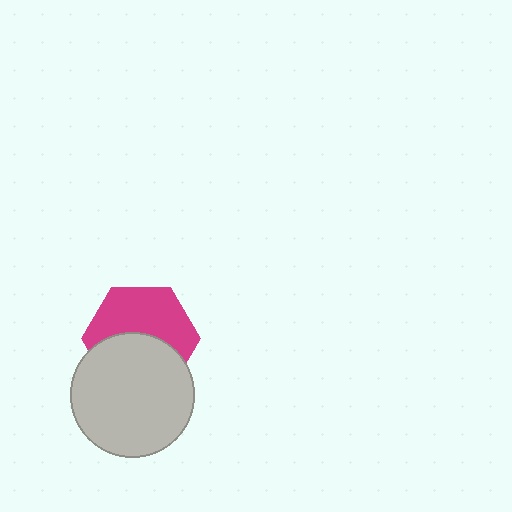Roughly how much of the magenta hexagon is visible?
About half of it is visible (roughly 54%).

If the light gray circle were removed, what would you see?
You would see the complete magenta hexagon.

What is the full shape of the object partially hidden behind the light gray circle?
The partially hidden object is a magenta hexagon.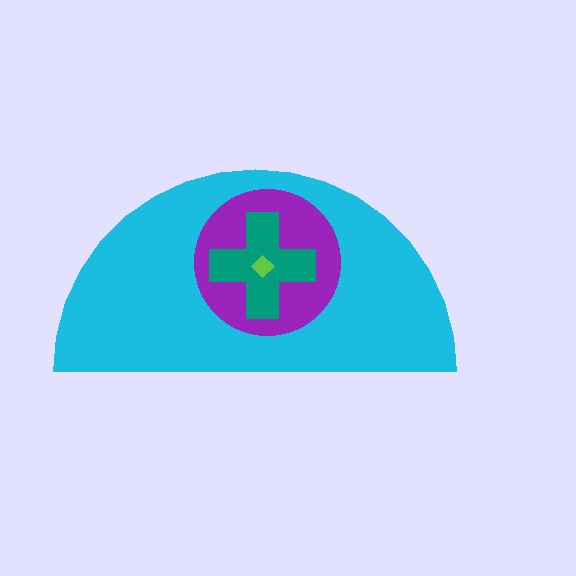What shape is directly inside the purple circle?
The teal cross.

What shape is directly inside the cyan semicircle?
The purple circle.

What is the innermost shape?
The lime diamond.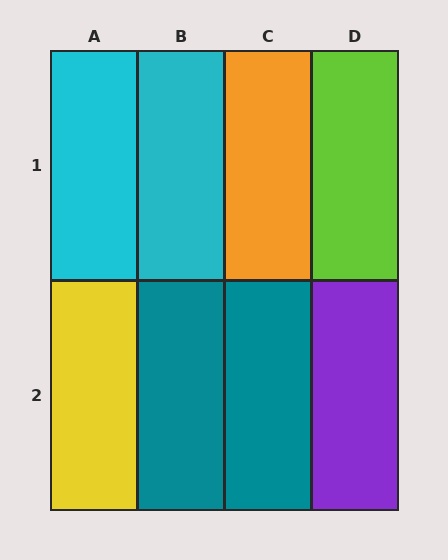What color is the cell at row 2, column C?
Teal.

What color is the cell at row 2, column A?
Yellow.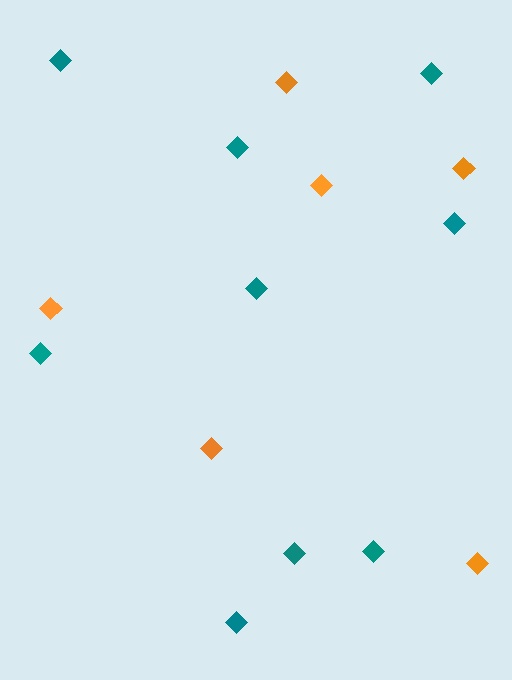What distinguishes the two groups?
There are 2 groups: one group of orange diamonds (6) and one group of teal diamonds (9).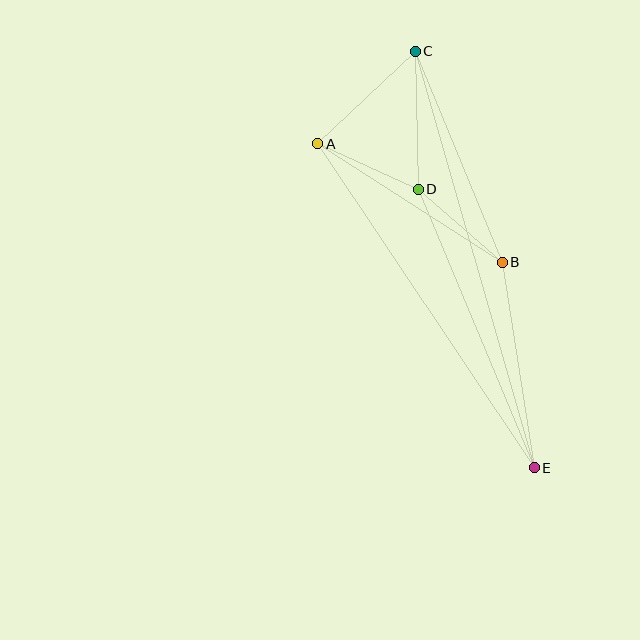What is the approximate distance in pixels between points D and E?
The distance between D and E is approximately 302 pixels.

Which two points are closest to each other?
Points A and D are closest to each other.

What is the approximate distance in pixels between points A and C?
The distance between A and C is approximately 135 pixels.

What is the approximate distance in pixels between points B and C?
The distance between B and C is approximately 228 pixels.